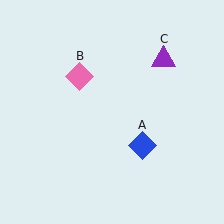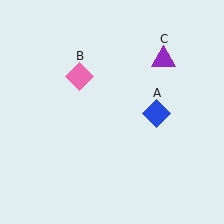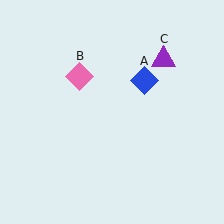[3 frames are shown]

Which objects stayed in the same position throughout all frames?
Pink diamond (object B) and purple triangle (object C) remained stationary.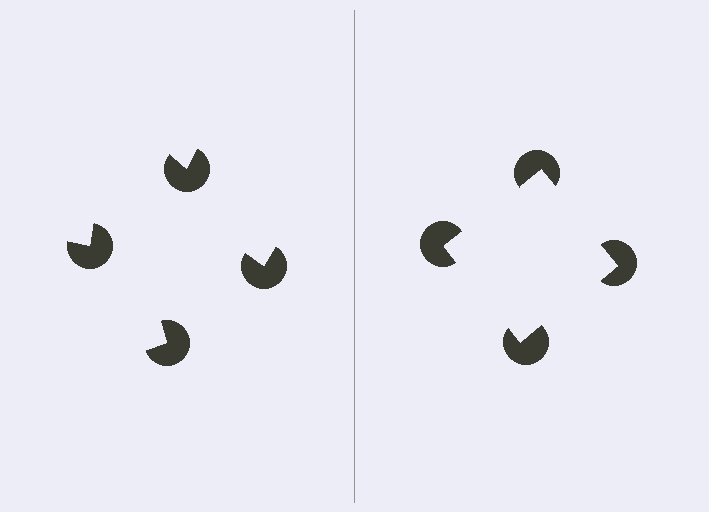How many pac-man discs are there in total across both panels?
8 — 4 on each side.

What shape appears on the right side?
An illusory square.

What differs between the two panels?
The pac-man discs are positioned identically on both sides; only the wedge orientations differ. On the right they align to a square; on the left they are misaligned.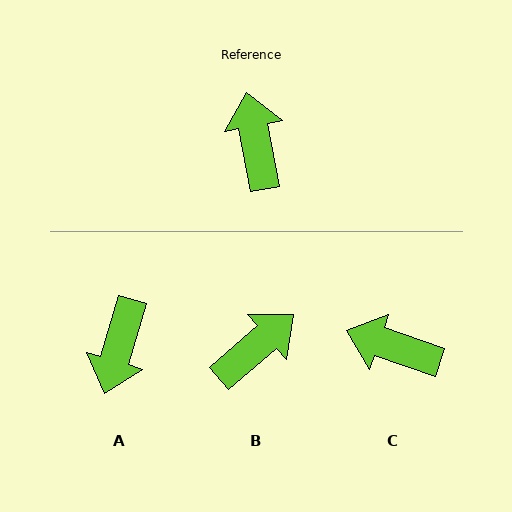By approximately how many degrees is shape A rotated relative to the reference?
Approximately 152 degrees counter-clockwise.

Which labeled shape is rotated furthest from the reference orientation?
A, about 152 degrees away.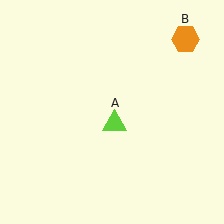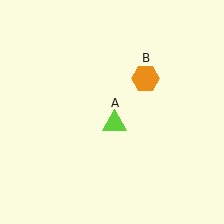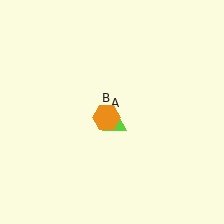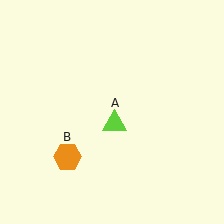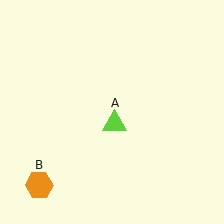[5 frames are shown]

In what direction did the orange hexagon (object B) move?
The orange hexagon (object B) moved down and to the left.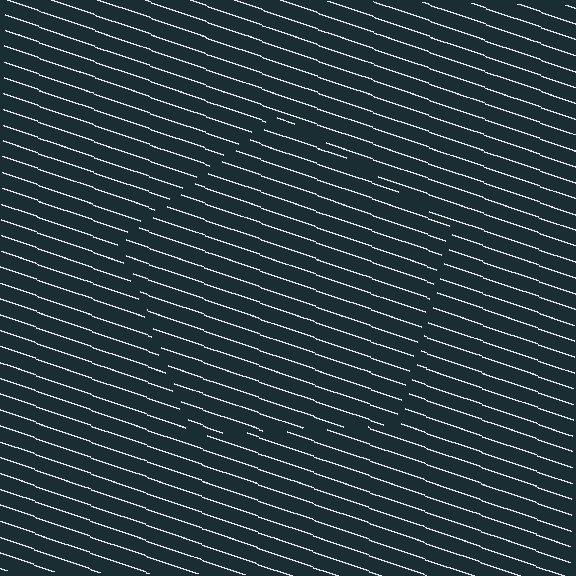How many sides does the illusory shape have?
5 sides — the line-ends trace a pentagon.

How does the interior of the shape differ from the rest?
The interior of the shape contains the same grating, shifted by half a period — the contour is defined by the phase discontinuity where line-ends from the inner and outer gratings abut.